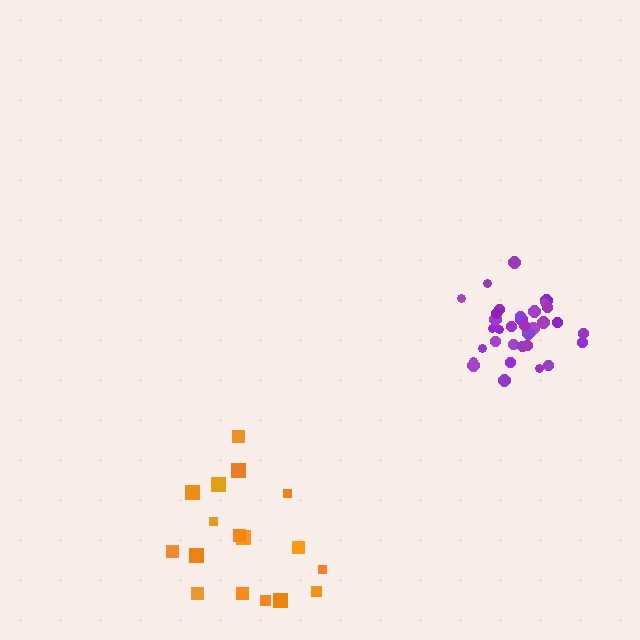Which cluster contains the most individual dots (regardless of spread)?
Purple (33).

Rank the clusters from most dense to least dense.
purple, orange.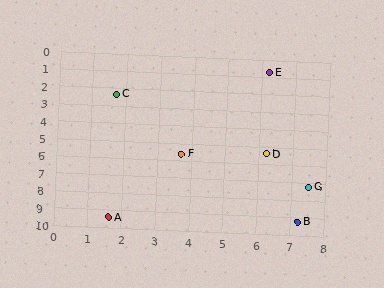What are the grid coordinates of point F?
Point F is at approximately (3.7, 5.6).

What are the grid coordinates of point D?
Point D is at approximately (6.2, 5.4).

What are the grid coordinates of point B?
Point B is at approximately (7.2, 9.2).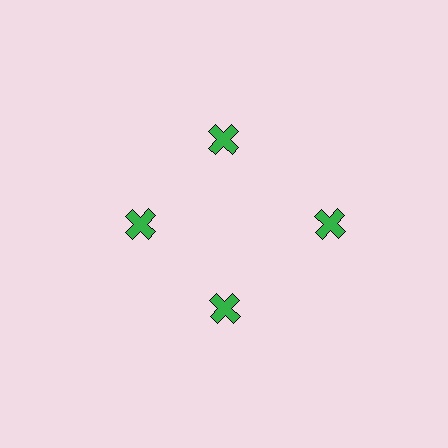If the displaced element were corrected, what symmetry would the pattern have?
It would have 4-fold rotational symmetry — the pattern would map onto itself every 90 degrees.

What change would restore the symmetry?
The symmetry would be restored by moving it inward, back onto the ring so that all 4 crosses sit at equal angles and equal distance from the center.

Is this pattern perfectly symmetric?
No. The 4 green crosses are arranged in a ring, but one element near the 3 o'clock position is pushed outward from the center, breaking the 4-fold rotational symmetry.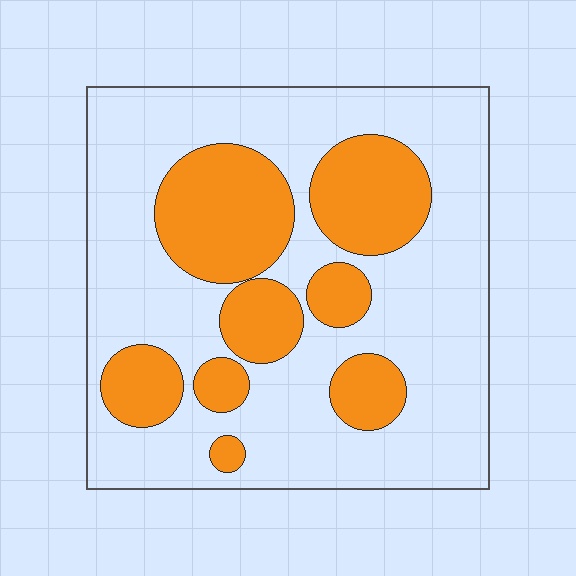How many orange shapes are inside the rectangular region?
8.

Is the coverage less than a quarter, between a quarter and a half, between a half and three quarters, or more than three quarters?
Between a quarter and a half.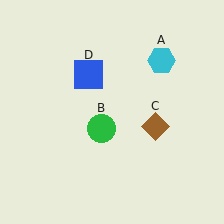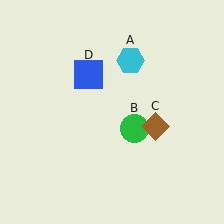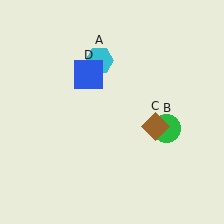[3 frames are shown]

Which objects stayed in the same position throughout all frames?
Brown diamond (object C) and blue square (object D) remained stationary.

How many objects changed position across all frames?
2 objects changed position: cyan hexagon (object A), green circle (object B).